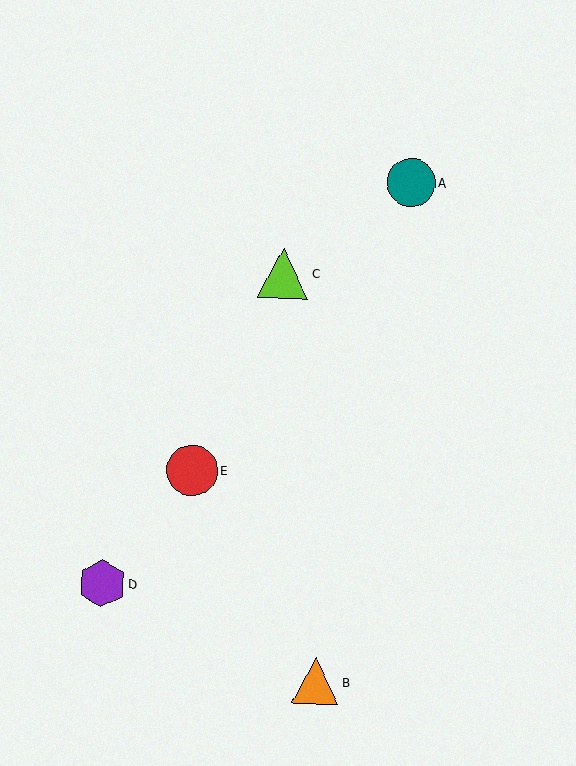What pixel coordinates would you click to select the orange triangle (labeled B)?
Click at (316, 681) to select the orange triangle B.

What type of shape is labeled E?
Shape E is a red circle.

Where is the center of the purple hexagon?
The center of the purple hexagon is at (102, 583).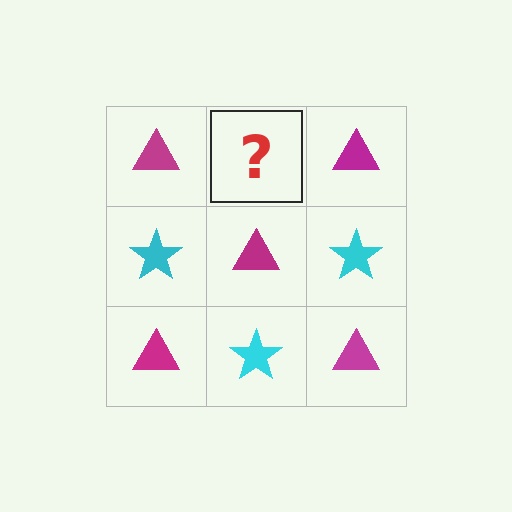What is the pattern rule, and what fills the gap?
The rule is that it alternates magenta triangle and cyan star in a checkerboard pattern. The gap should be filled with a cyan star.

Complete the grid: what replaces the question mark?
The question mark should be replaced with a cyan star.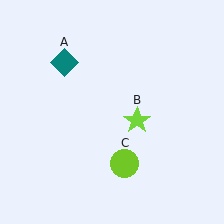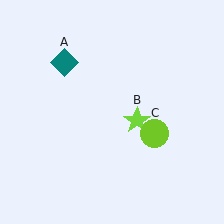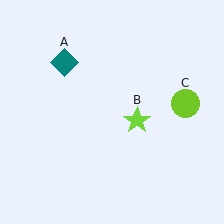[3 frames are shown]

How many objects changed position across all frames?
1 object changed position: lime circle (object C).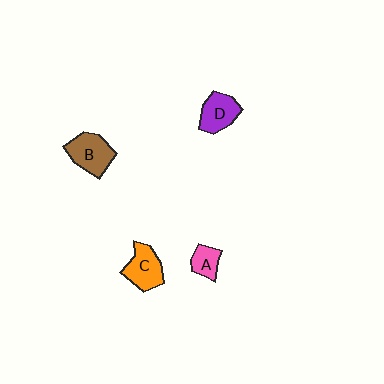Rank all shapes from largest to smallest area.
From largest to smallest: B (brown), C (orange), D (purple), A (pink).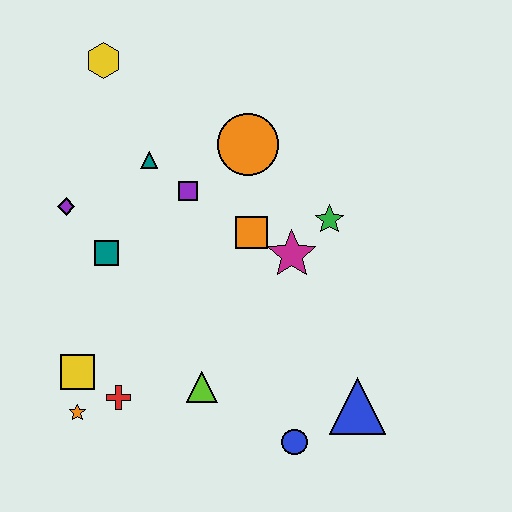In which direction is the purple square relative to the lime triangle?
The purple square is above the lime triangle.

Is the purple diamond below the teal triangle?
Yes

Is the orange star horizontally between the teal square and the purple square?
No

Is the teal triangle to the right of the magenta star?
No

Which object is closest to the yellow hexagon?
The teal triangle is closest to the yellow hexagon.